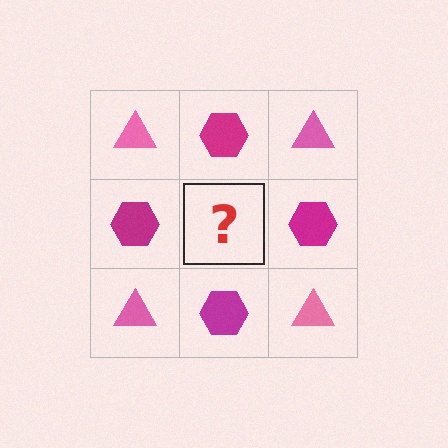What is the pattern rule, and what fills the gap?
The rule is that it alternates pink triangle and magenta hexagon in a checkerboard pattern. The gap should be filled with a pink triangle.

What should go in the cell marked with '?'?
The missing cell should contain a pink triangle.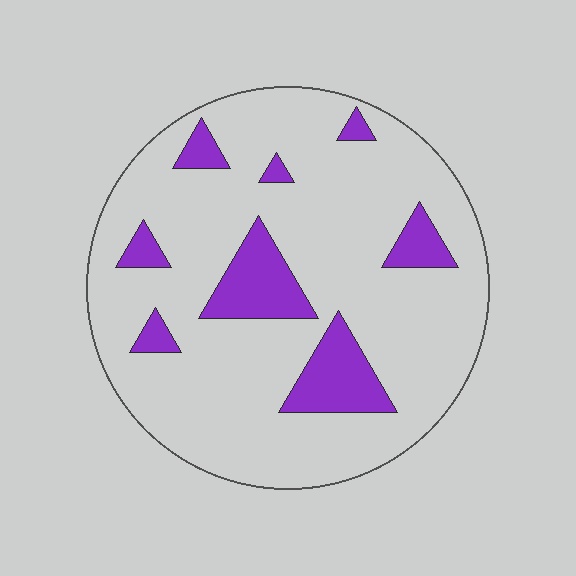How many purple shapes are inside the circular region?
8.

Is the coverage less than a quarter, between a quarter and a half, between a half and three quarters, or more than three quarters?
Less than a quarter.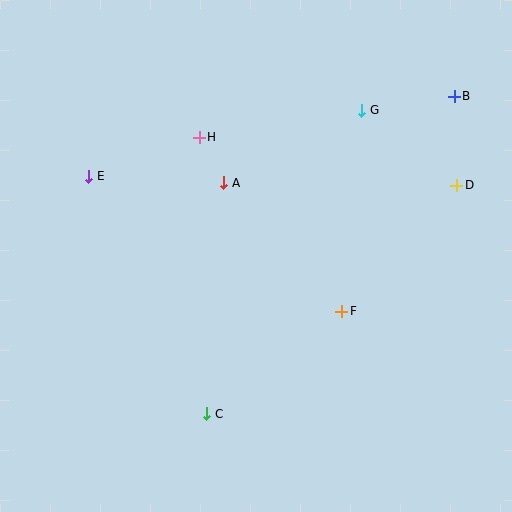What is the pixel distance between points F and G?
The distance between F and G is 202 pixels.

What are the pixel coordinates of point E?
Point E is at (89, 176).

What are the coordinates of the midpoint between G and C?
The midpoint between G and C is at (284, 262).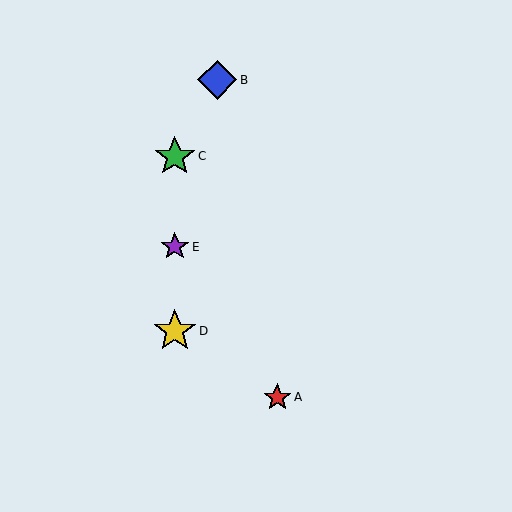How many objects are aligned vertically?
3 objects (C, D, E) are aligned vertically.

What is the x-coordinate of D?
Object D is at x≈175.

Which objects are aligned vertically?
Objects C, D, E are aligned vertically.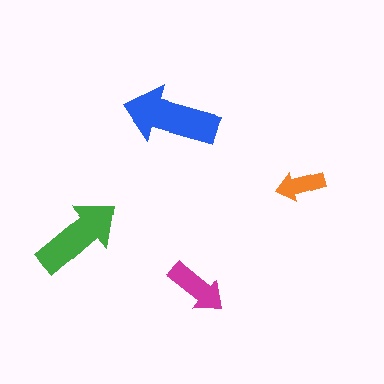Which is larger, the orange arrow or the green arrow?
The green one.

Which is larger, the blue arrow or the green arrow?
The blue one.